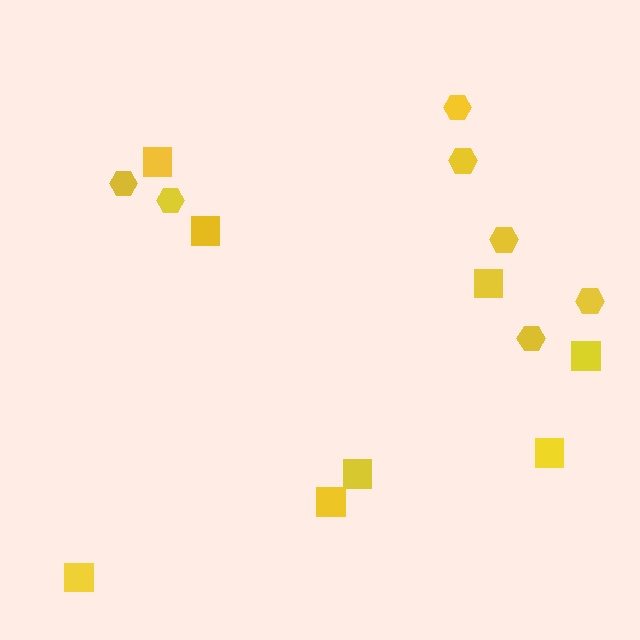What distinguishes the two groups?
There are 2 groups: one group of squares (8) and one group of hexagons (7).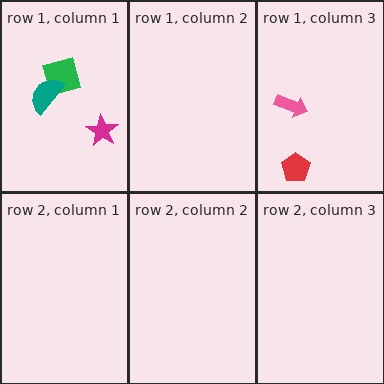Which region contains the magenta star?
The row 1, column 1 region.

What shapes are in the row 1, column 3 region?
The pink arrow, the red pentagon.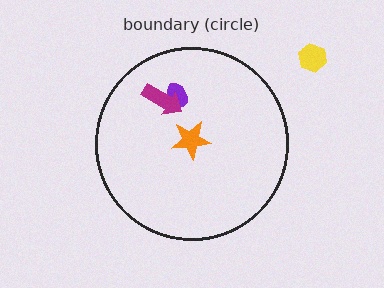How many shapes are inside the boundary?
3 inside, 1 outside.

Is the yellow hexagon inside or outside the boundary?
Outside.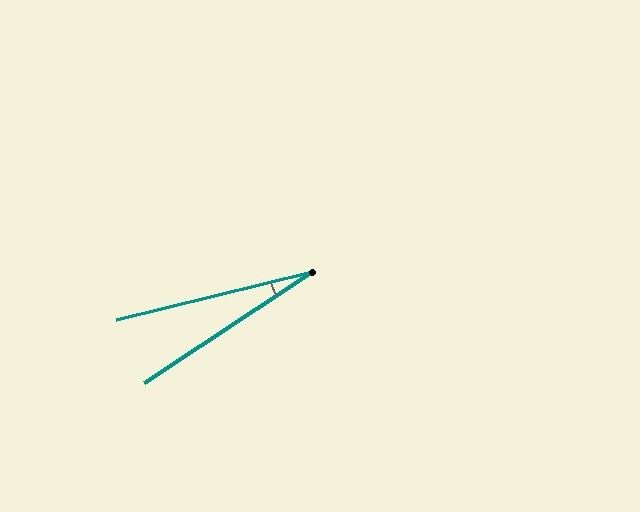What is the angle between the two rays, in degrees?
Approximately 20 degrees.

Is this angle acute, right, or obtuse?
It is acute.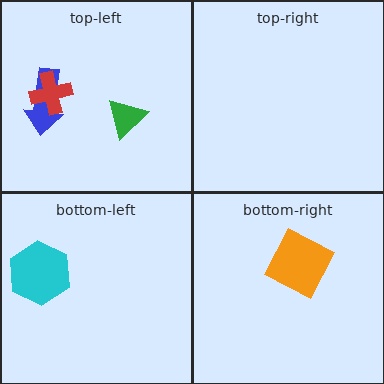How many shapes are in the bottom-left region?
1.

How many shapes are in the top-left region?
3.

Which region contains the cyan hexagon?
The bottom-left region.